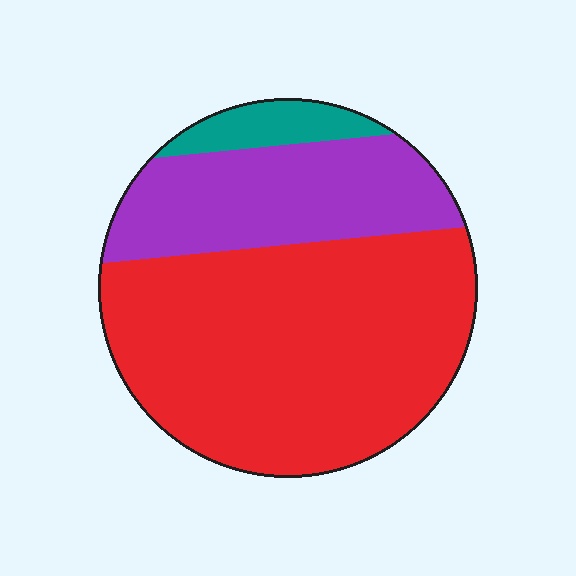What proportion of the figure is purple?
Purple covers 29% of the figure.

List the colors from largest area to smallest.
From largest to smallest: red, purple, teal.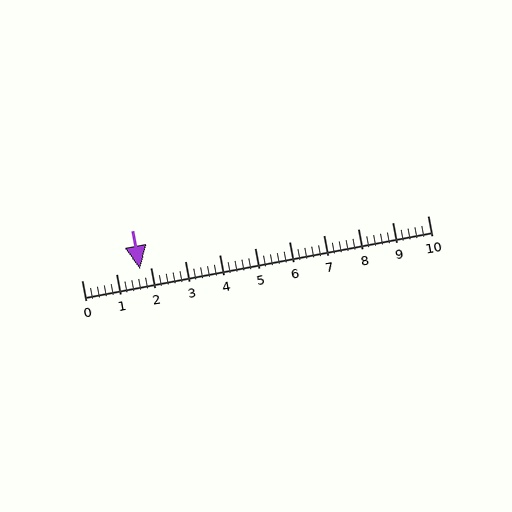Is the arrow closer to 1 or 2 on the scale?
The arrow is closer to 2.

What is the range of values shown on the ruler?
The ruler shows values from 0 to 10.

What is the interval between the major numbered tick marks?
The major tick marks are spaced 1 units apart.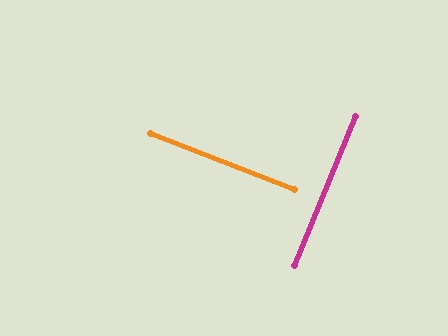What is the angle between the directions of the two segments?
Approximately 89 degrees.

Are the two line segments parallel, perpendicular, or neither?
Perpendicular — they meet at approximately 89°.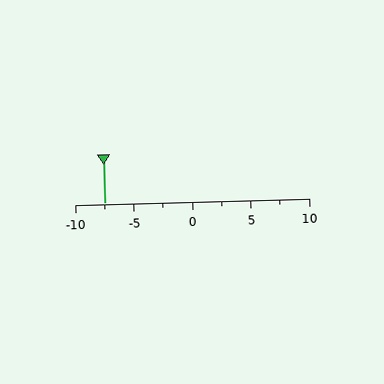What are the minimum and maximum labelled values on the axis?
The axis runs from -10 to 10.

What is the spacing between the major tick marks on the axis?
The major ticks are spaced 5 apart.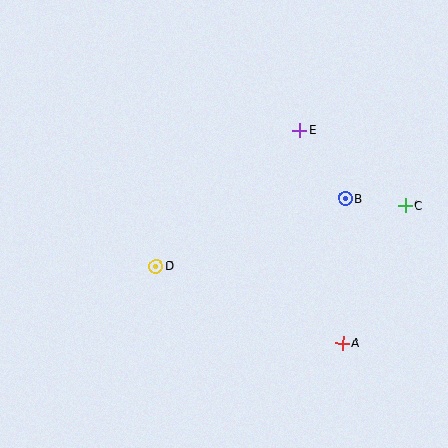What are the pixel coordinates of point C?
Point C is at (406, 205).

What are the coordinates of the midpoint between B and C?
The midpoint between B and C is at (376, 202).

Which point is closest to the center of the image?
Point D at (156, 266) is closest to the center.